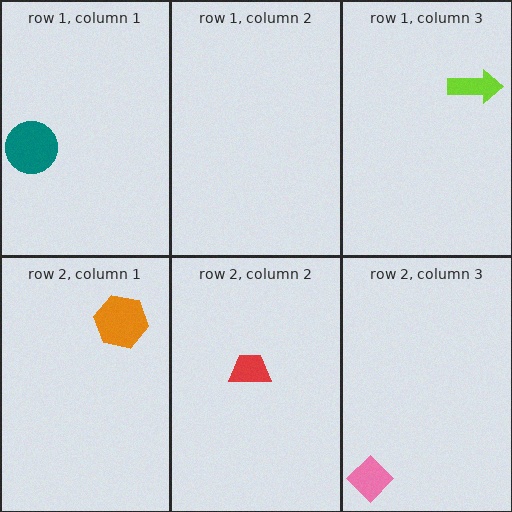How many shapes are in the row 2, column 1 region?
1.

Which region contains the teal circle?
The row 1, column 1 region.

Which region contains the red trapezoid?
The row 2, column 2 region.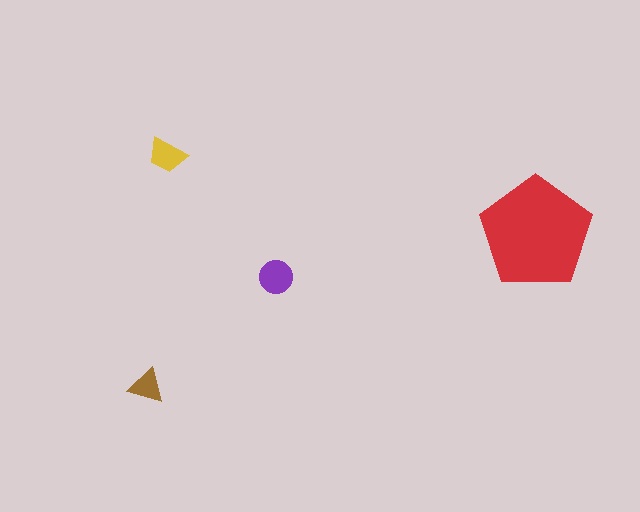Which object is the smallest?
The brown triangle.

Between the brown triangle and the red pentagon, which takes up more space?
The red pentagon.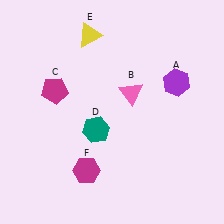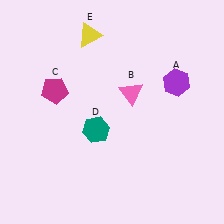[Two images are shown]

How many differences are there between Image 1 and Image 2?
There is 1 difference between the two images.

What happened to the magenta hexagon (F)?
The magenta hexagon (F) was removed in Image 2. It was in the bottom-left area of Image 1.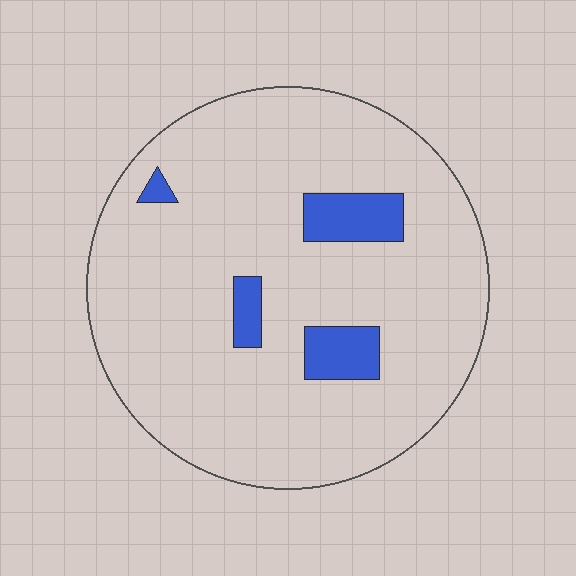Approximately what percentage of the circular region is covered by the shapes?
Approximately 10%.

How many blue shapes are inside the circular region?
4.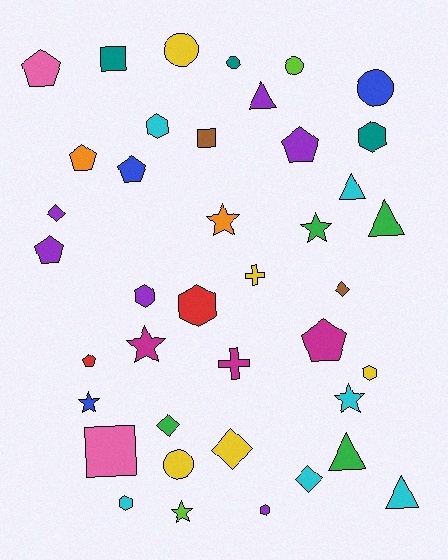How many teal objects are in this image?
There are 3 teal objects.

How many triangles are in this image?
There are 5 triangles.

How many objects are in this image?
There are 40 objects.